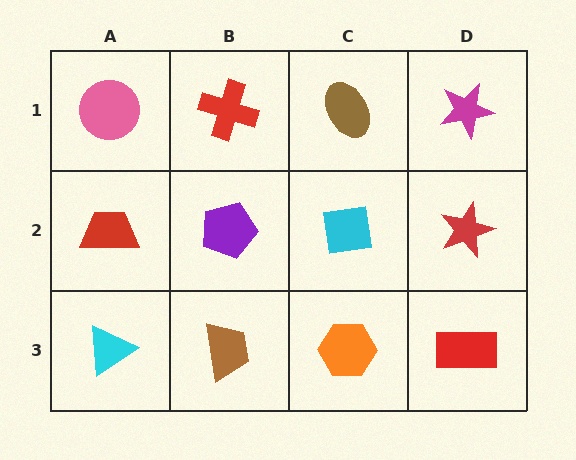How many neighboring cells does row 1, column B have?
3.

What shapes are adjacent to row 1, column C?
A cyan square (row 2, column C), a red cross (row 1, column B), a magenta star (row 1, column D).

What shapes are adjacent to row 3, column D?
A red star (row 2, column D), an orange hexagon (row 3, column C).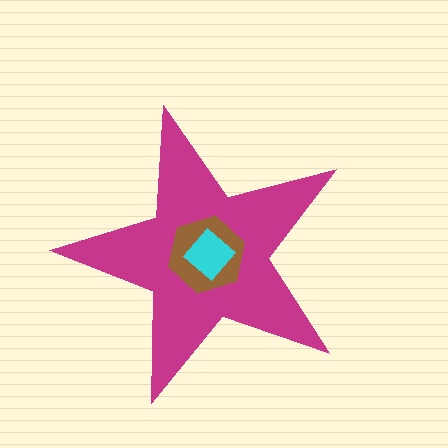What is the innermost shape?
The cyan diamond.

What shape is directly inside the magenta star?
The brown hexagon.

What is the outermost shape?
The magenta star.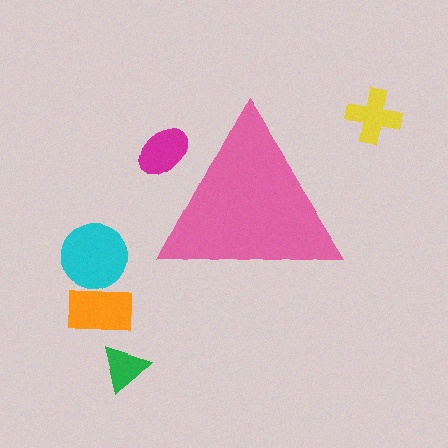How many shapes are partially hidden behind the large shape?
1 shape is partially hidden.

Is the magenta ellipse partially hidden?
Yes, the magenta ellipse is partially hidden behind the pink triangle.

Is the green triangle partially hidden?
No, the green triangle is fully visible.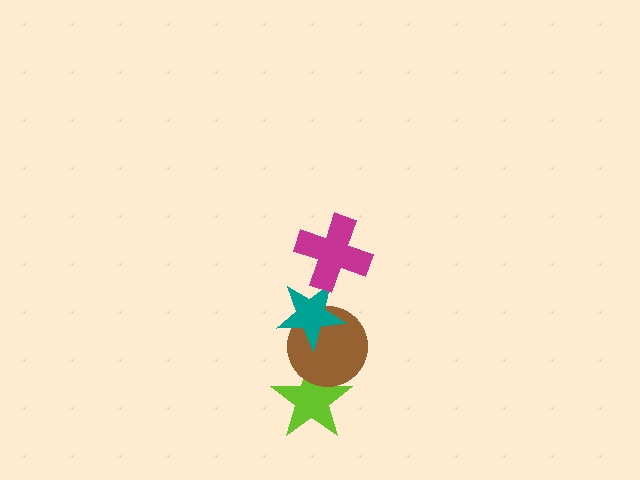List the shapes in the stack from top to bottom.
From top to bottom: the magenta cross, the teal star, the brown circle, the lime star.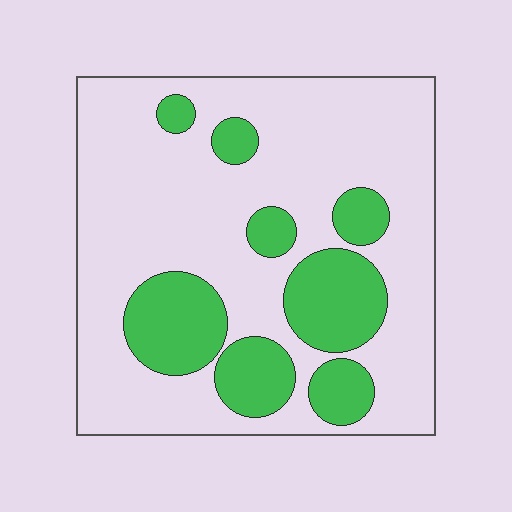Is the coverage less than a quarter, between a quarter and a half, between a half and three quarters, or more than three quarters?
Between a quarter and a half.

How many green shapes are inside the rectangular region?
8.